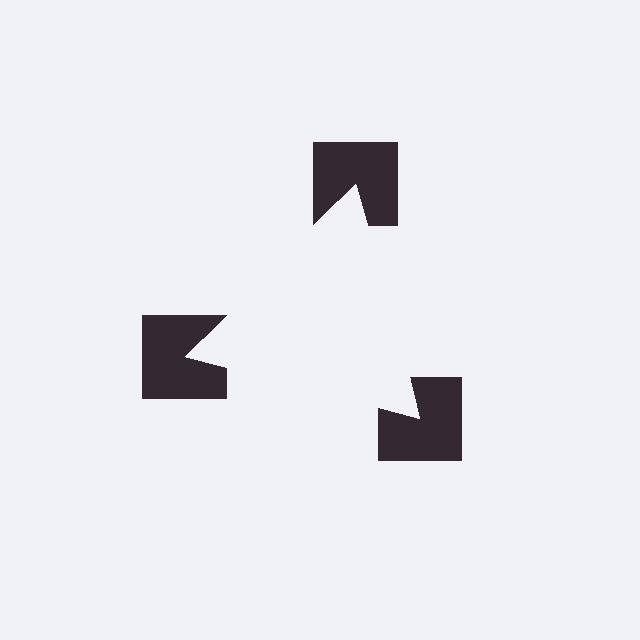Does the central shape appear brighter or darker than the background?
It typically appears slightly brighter than the background, even though no actual brightness change is drawn.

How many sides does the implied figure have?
3 sides.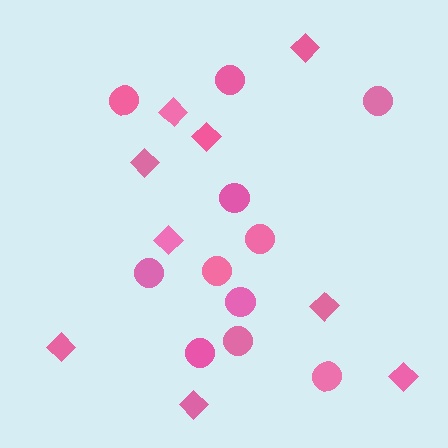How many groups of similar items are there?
There are 2 groups: one group of circles (11) and one group of diamonds (9).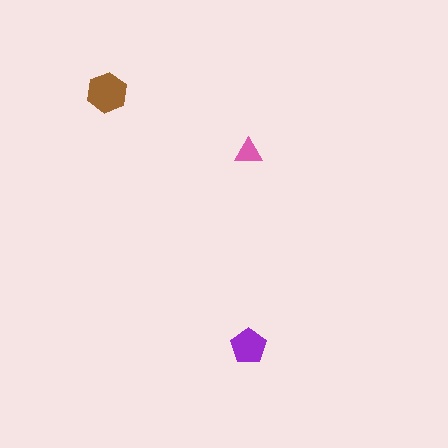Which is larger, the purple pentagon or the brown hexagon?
The brown hexagon.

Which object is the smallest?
The pink triangle.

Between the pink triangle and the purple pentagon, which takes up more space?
The purple pentagon.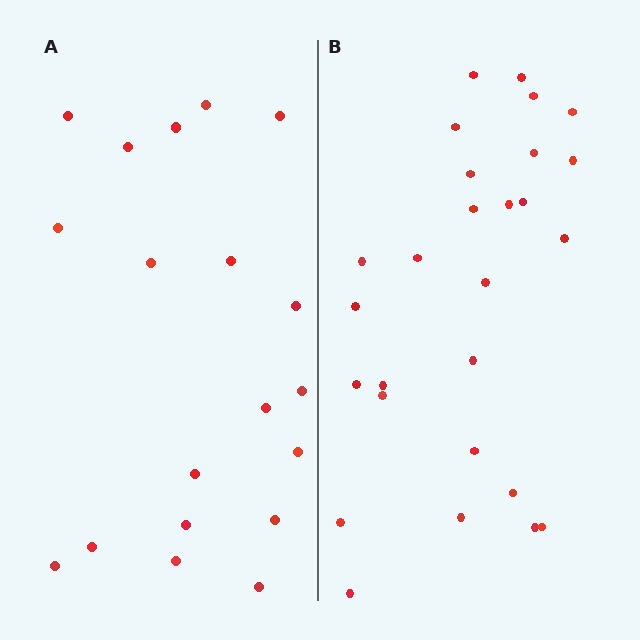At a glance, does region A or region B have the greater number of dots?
Region B (the right region) has more dots.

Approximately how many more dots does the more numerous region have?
Region B has roughly 8 or so more dots than region A.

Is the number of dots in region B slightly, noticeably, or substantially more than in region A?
Region B has noticeably more, but not dramatically so. The ratio is roughly 1.4 to 1.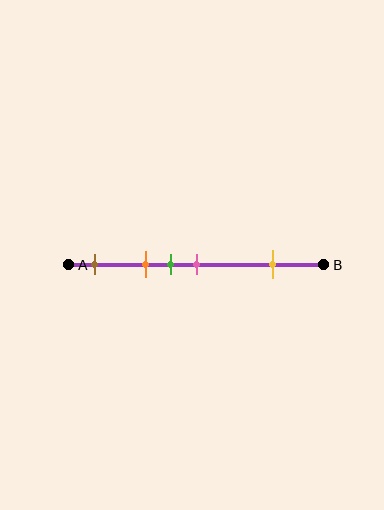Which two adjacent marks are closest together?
The green and pink marks are the closest adjacent pair.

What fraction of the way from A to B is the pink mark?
The pink mark is approximately 50% (0.5) of the way from A to B.